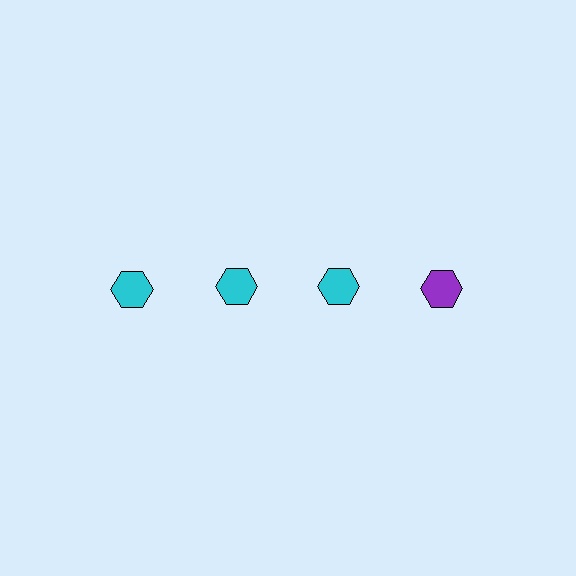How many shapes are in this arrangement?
There are 4 shapes arranged in a grid pattern.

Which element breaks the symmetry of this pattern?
The purple hexagon in the top row, second from right column breaks the symmetry. All other shapes are cyan hexagons.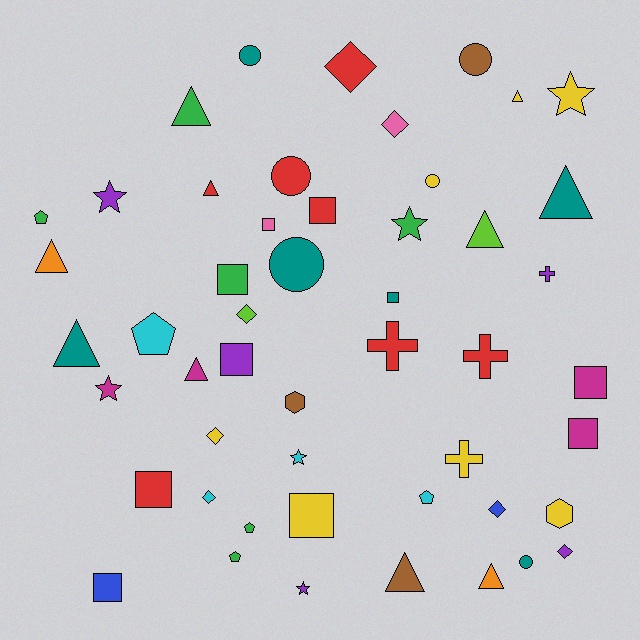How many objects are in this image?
There are 50 objects.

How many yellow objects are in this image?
There are 7 yellow objects.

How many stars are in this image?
There are 6 stars.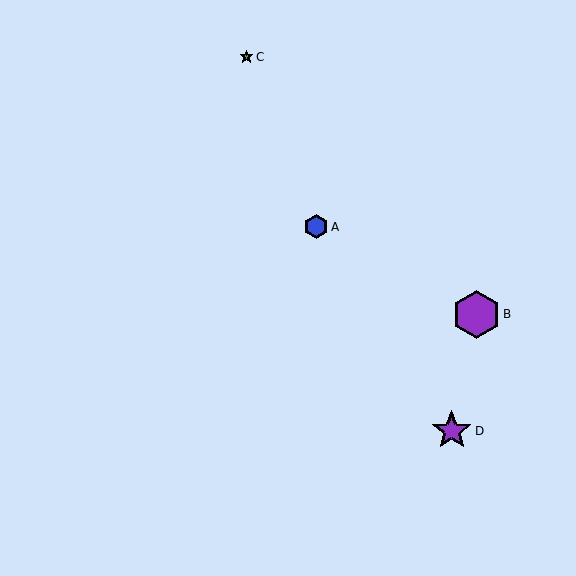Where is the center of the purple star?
The center of the purple star is at (452, 431).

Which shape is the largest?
The purple hexagon (labeled B) is the largest.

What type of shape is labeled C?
Shape C is a green star.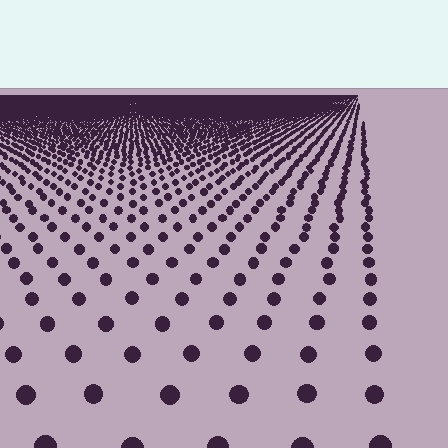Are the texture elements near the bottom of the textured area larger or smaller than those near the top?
Larger. Near the bottom, elements are closer to the viewer and appear at a bigger on-screen size.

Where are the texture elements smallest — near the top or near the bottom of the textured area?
Near the top.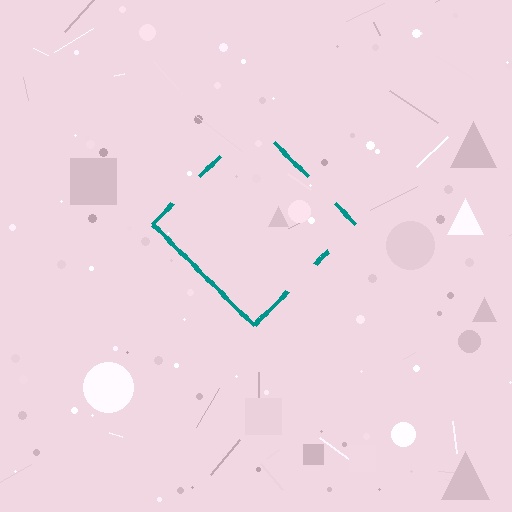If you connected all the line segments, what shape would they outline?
They would outline a diamond.